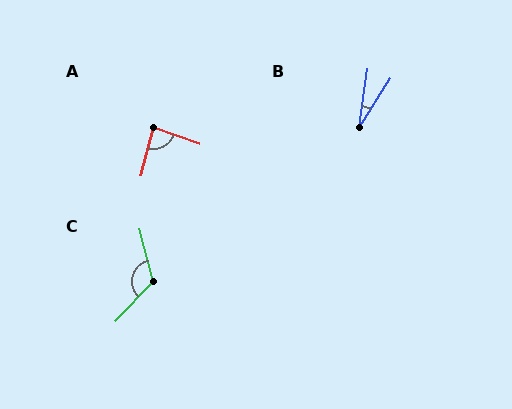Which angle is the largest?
C, at approximately 122 degrees.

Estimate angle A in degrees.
Approximately 84 degrees.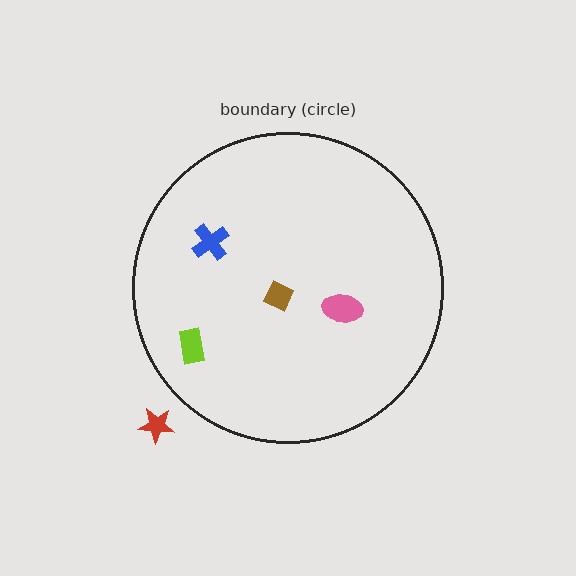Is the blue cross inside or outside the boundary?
Inside.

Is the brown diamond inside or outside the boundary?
Inside.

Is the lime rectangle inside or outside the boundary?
Inside.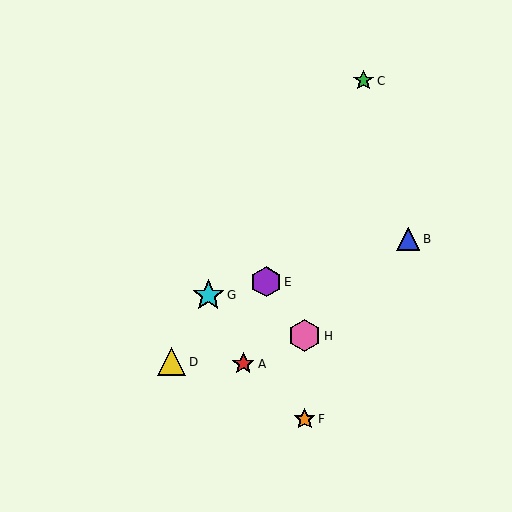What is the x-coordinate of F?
Object F is at x≈305.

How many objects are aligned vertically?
2 objects (F, H) are aligned vertically.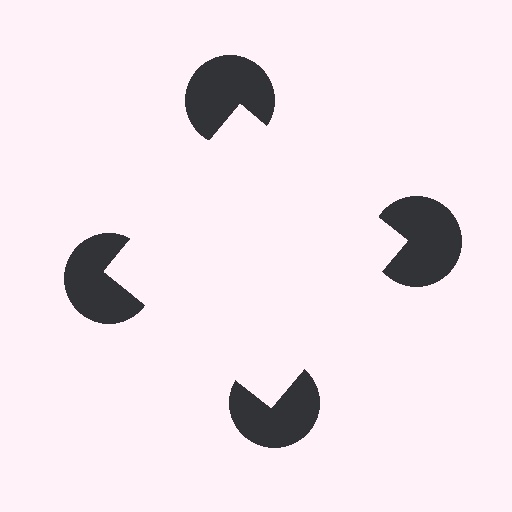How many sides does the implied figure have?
4 sides.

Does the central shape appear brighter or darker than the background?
It typically appears slightly brighter than the background, even though no actual brightness change is drawn.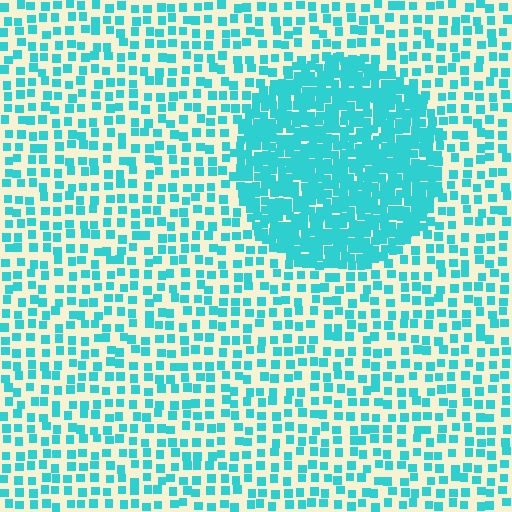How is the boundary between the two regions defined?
The boundary is defined by a change in element density (approximately 2.6x ratio). All elements are the same color, size, and shape.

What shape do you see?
I see a circle.